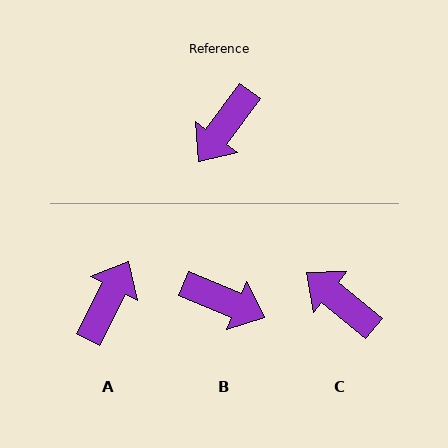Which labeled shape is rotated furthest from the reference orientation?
A, about 171 degrees away.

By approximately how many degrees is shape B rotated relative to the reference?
Approximately 103 degrees counter-clockwise.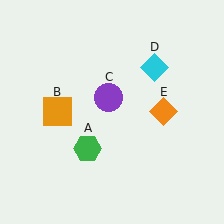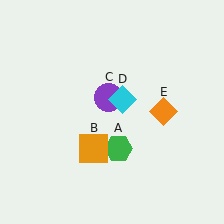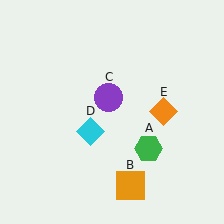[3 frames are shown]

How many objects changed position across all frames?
3 objects changed position: green hexagon (object A), orange square (object B), cyan diamond (object D).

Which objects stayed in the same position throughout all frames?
Purple circle (object C) and orange diamond (object E) remained stationary.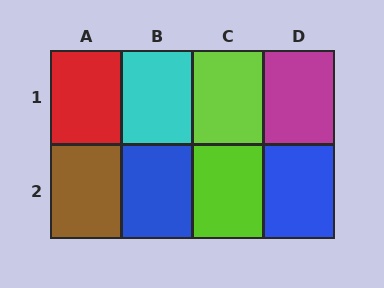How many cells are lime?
2 cells are lime.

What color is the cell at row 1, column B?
Cyan.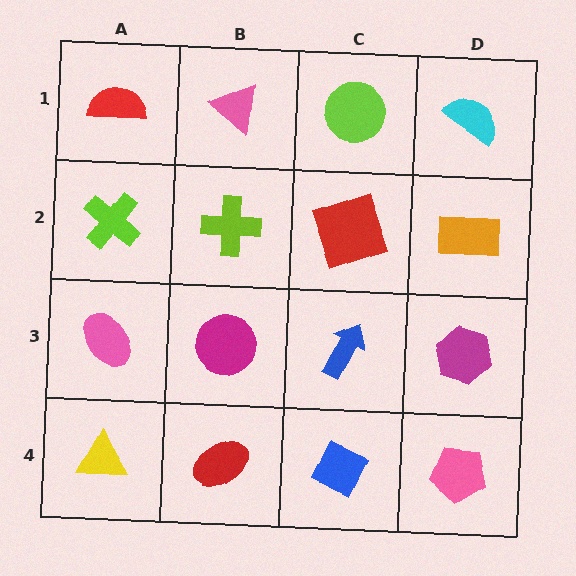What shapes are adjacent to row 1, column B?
A lime cross (row 2, column B), a red semicircle (row 1, column A), a lime circle (row 1, column C).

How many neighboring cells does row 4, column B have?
3.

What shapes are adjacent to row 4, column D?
A magenta hexagon (row 3, column D), a blue diamond (row 4, column C).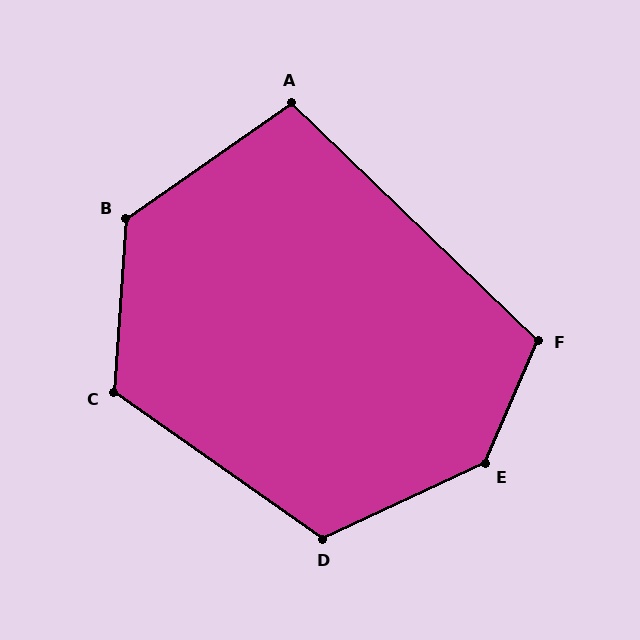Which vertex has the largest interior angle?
E, at approximately 138 degrees.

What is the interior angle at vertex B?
Approximately 129 degrees (obtuse).